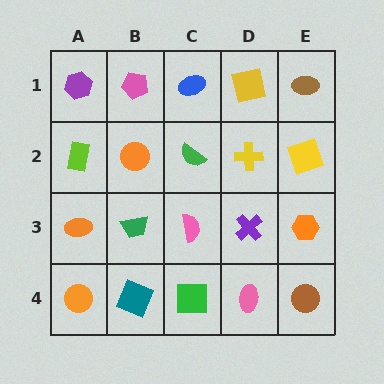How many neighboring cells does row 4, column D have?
3.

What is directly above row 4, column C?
A pink semicircle.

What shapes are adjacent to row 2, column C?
A blue ellipse (row 1, column C), a pink semicircle (row 3, column C), an orange circle (row 2, column B), a yellow cross (row 2, column D).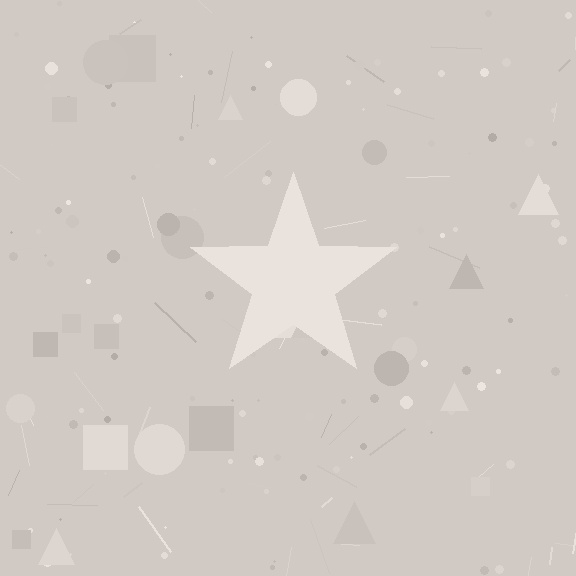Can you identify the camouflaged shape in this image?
The camouflaged shape is a star.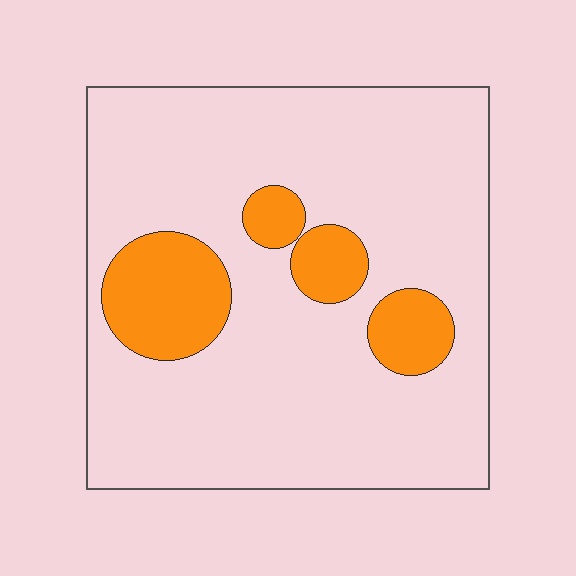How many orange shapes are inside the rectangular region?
4.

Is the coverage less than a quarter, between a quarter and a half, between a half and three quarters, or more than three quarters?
Less than a quarter.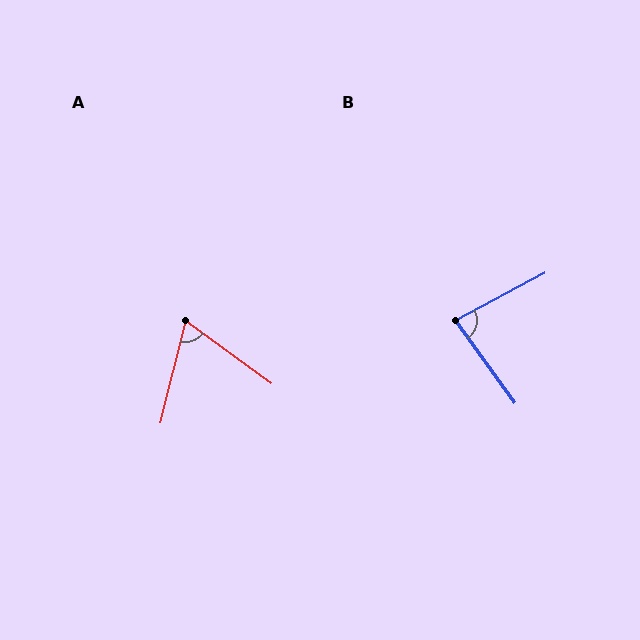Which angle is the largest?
B, at approximately 83 degrees.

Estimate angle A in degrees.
Approximately 68 degrees.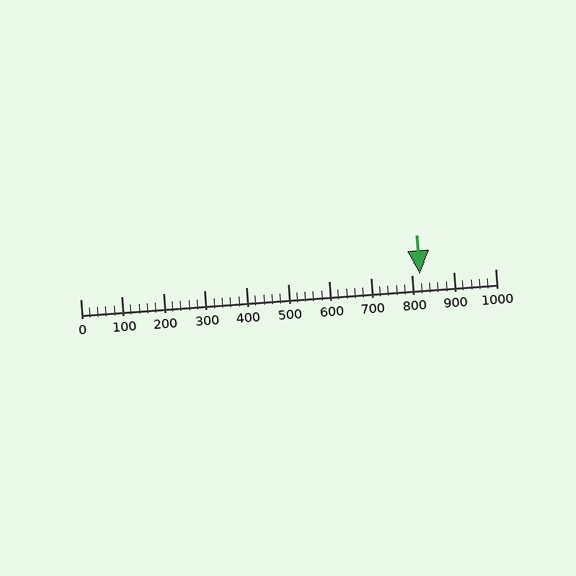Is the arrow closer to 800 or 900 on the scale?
The arrow is closer to 800.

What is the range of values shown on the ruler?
The ruler shows values from 0 to 1000.